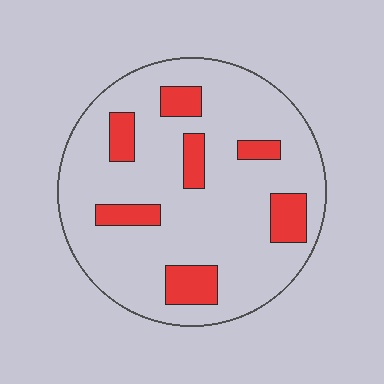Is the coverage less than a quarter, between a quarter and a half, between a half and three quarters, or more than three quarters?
Less than a quarter.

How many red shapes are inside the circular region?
7.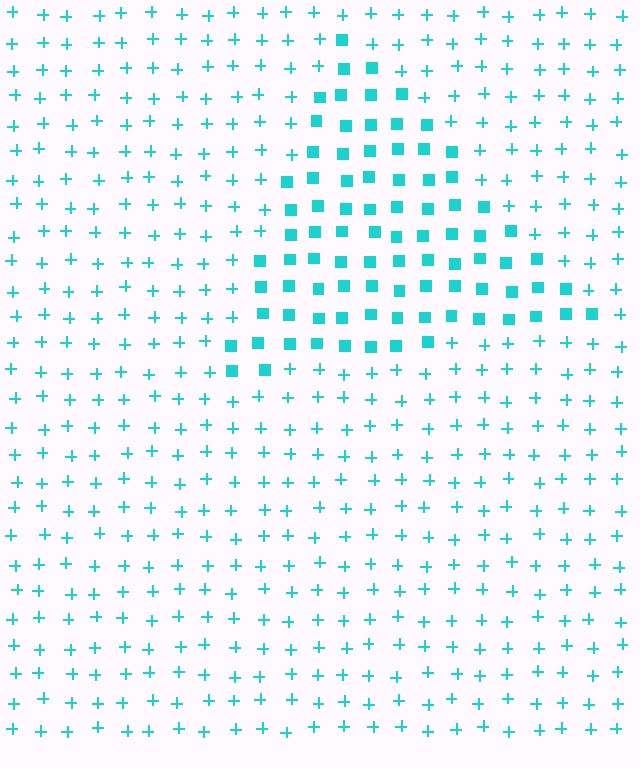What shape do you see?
I see a triangle.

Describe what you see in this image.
The image is filled with small cyan elements arranged in a uniform grid. A triangle-shaped region contains squares, while the surrounding area contains plus signs. The boundary is defined purely by the change in element shape.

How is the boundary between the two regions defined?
The boundary is defined by a change in element shape: squares inside vs. plus signs outside. All elements share the same color and spacing.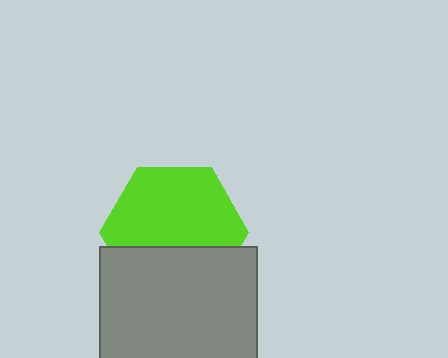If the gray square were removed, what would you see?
You would see the complete lime hexagon.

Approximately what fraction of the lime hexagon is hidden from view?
Roughly 37% of the lime hexagon is hidden behind the gray square.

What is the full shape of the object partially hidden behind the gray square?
The partially hidden object is a lime hexagon.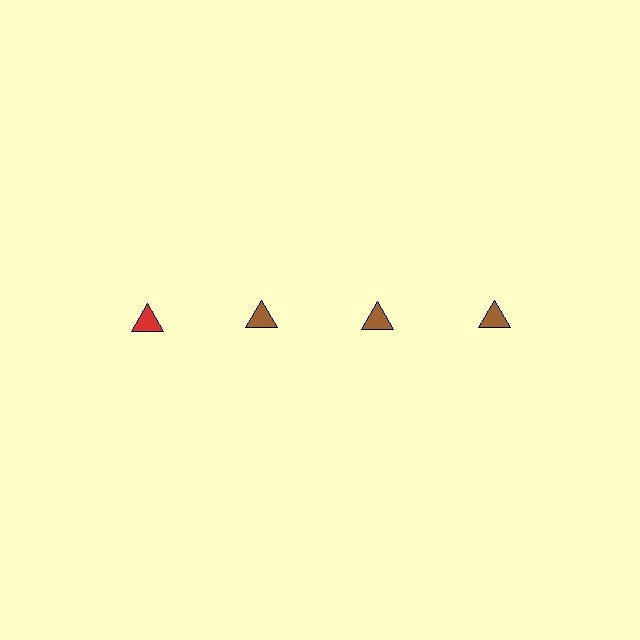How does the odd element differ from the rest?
It has a different color: red instead of brown.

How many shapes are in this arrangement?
There are 4 shapes arranged in a grid pattern.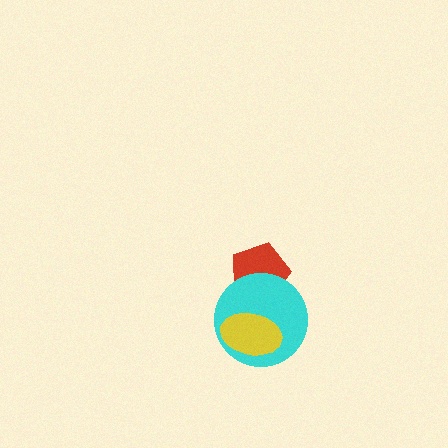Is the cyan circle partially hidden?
Yes, it is partially covered by another shape.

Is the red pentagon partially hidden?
Yes, it is partially covered by another shape.